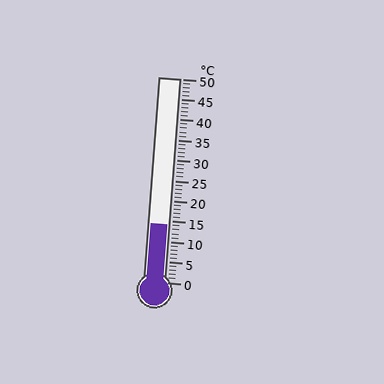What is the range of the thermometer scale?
The thermometer scale ranges from 0°C to 50°C.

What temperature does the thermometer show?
The thermometer shows approximately 14°C.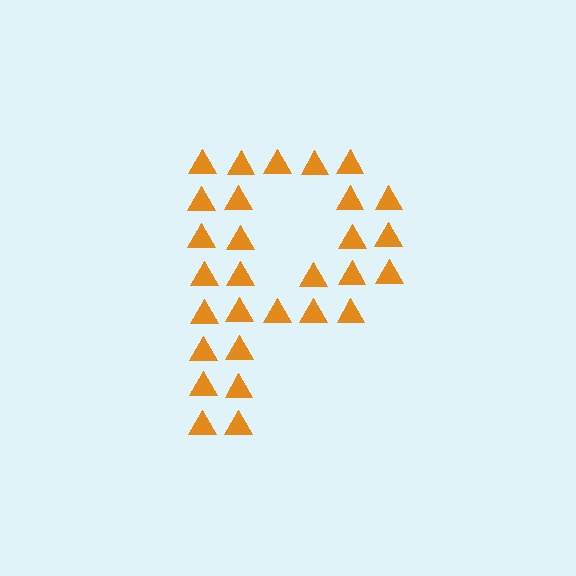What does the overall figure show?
The overall figure shows the letter P.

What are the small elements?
The small elements are triangles.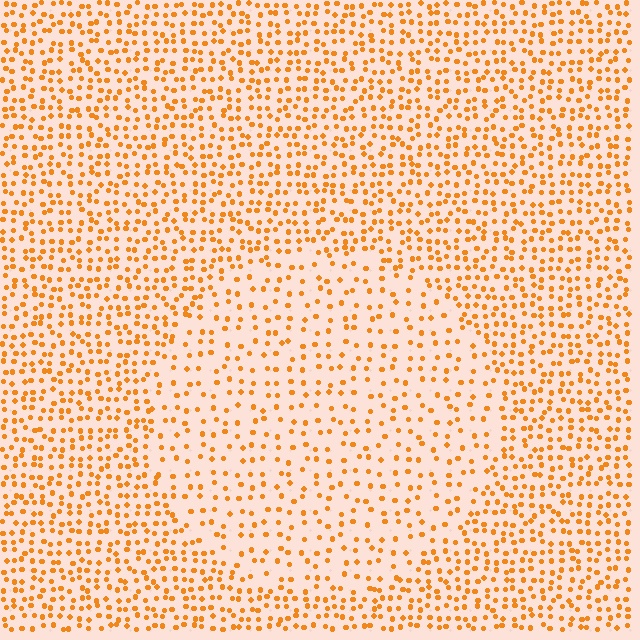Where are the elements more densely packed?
The elements are more densely packed outside the circle boundary.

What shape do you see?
I see a circle.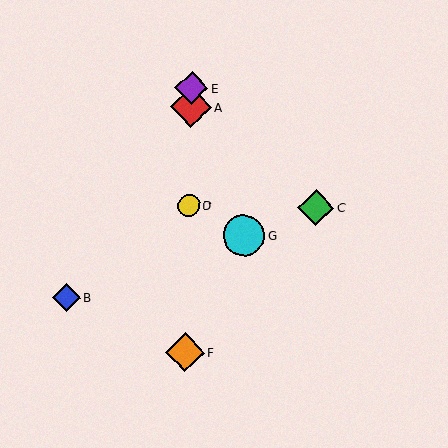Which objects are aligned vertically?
Objects A, D, E, F are aligned vertically.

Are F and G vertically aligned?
No, F is at x≈185 and G is at x≈244.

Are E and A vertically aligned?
Yes, both are at x≈191.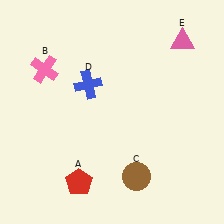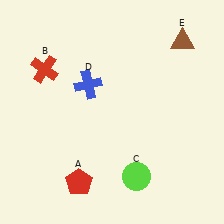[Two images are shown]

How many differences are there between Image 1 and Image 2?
There are 3 differences between the two images.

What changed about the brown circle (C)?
In Image 1, C is brown. In Image 2, it changed to lime.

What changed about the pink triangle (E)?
In Image 1, E is pink. In Image 2, it changed to brown.